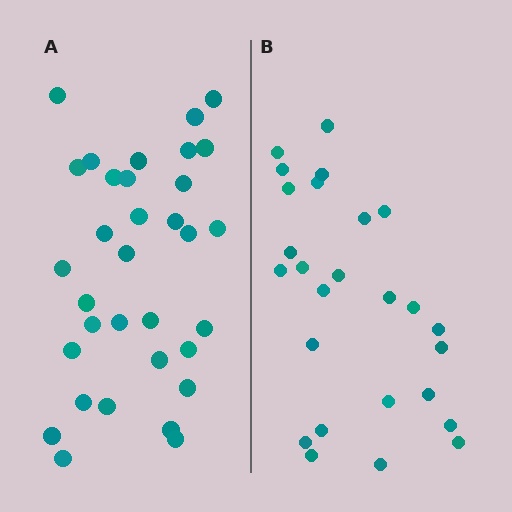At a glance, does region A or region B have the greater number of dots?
Region A (the left region) has more dots.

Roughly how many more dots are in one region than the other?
Region A has roughly 8 or so more dots than region B.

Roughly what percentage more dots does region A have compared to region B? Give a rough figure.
About 25% more.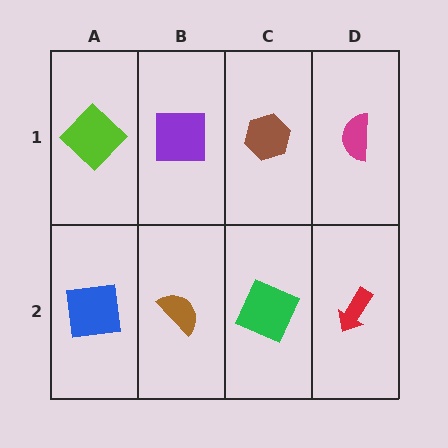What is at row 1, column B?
A purple square.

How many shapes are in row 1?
4 shapes.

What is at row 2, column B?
A brown semicircle.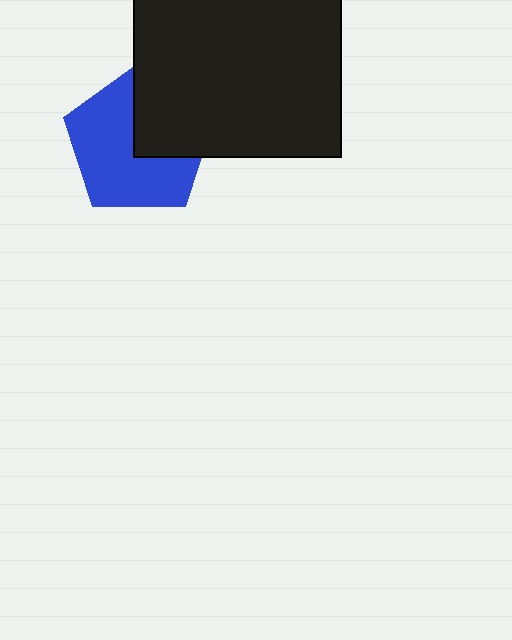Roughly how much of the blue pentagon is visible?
About half of it is visible (roughly 65%).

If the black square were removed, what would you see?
You would see the complete blue pentagon.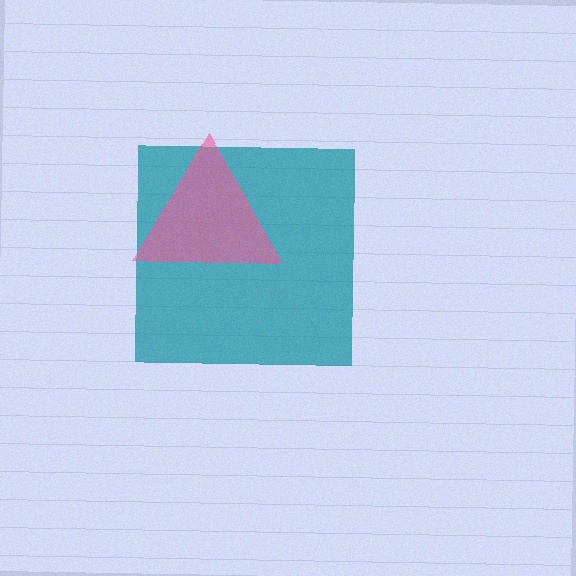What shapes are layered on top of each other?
The layered shapes are: a teal square, a pink triangle.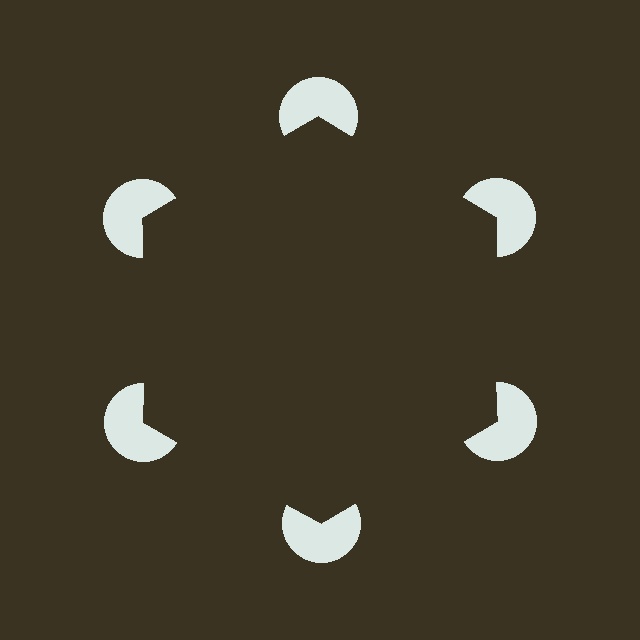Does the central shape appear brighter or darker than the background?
It typically appears slightly darker than the background, even though no actual brightness change is drawn.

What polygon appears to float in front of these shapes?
An illusory hexagon — its edges are inferred from the aligned wedge cuts in the pac-man discs, not physically drawn.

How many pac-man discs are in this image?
There are 6 — one at each vertex of the illusory hexagon.